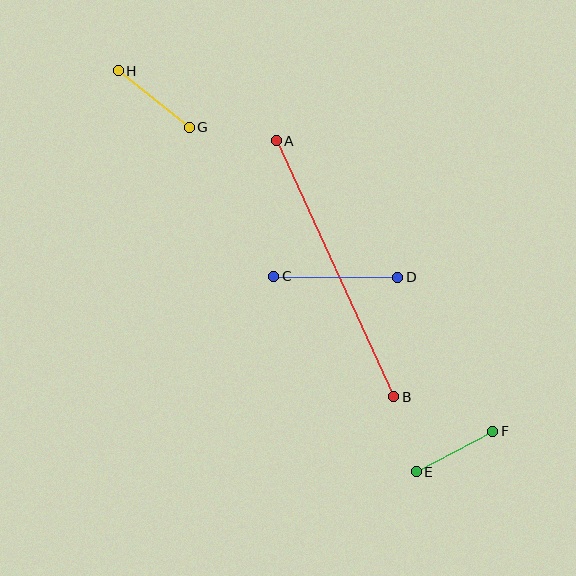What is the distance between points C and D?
The distance is approximately 124 pixels.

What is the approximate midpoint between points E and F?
The midpoint is at approximately (455, 452) pixels.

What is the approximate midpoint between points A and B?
The midpoint is at approximately (335, 269) pixels.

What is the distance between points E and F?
The distance is approximately 86 pixels.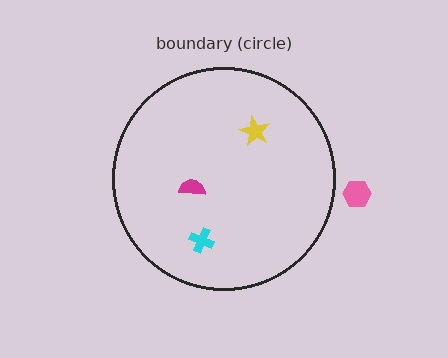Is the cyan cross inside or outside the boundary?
Inside.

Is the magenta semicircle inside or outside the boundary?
Inside.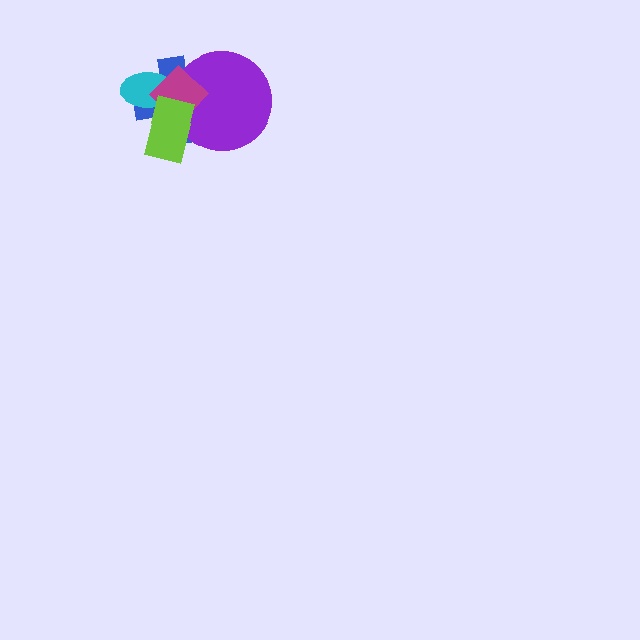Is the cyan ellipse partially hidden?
Yes, it is partially covered by another shape.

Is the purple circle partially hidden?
Yes, it is partially covered by another shape.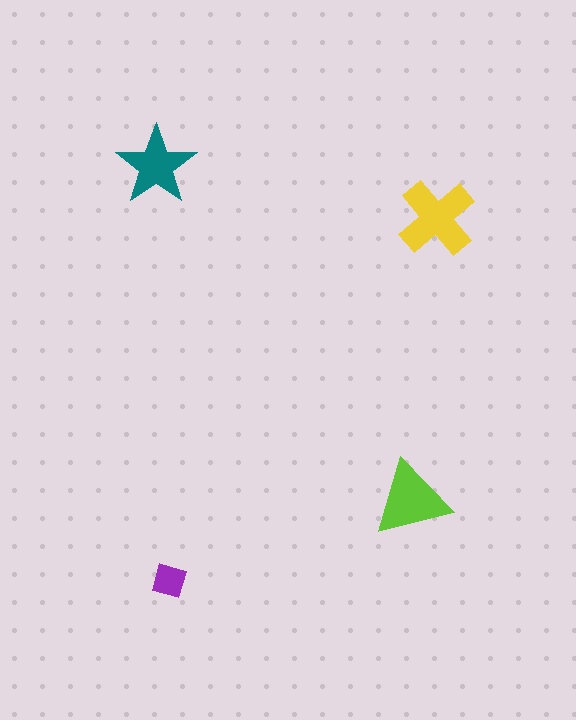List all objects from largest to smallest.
The yellow cross, the lime triangle, the teal star, the purple diamond.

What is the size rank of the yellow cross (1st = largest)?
1st.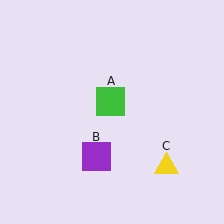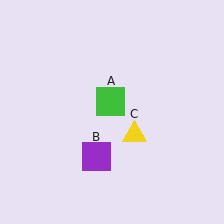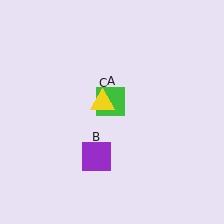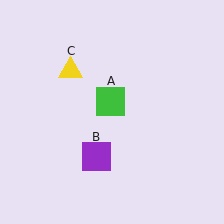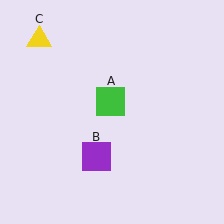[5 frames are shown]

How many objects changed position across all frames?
1 object changed position: yellow triangle (object C).